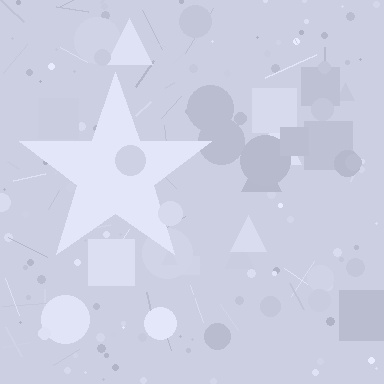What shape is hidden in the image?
A star is hidden in the image.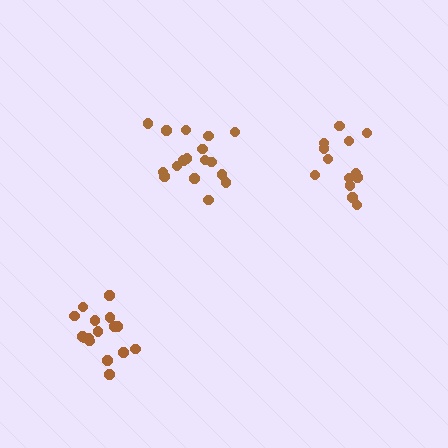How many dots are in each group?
Group 1: 16 dots, Group 2: 17 dots, Group 3: 13 dots (46 total).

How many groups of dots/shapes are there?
There are 3 groups.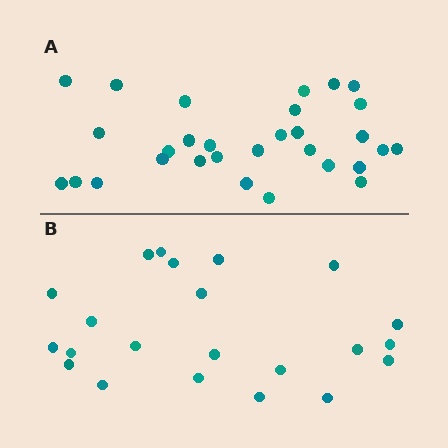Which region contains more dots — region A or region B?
Region A (the top region) has more dots.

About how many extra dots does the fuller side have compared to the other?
Region A has roughly 8 or so more dots than region B.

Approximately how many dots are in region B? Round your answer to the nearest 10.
About 20 dots. (The exact count is 22, which rounds to 20.)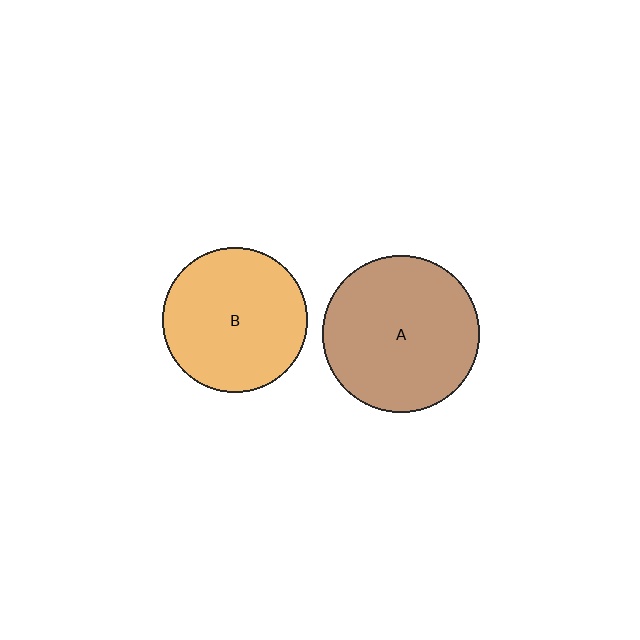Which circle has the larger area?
Circle A (brown).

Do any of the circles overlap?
No, none of the circles overlap.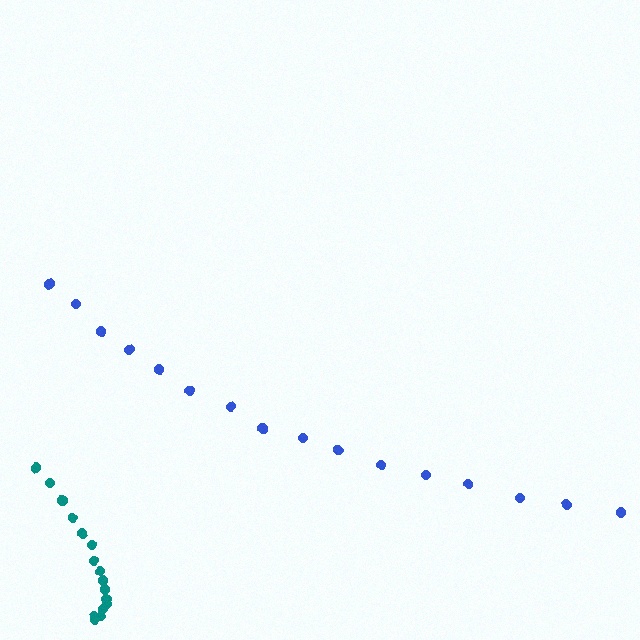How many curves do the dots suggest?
There are 2 distinct paths.